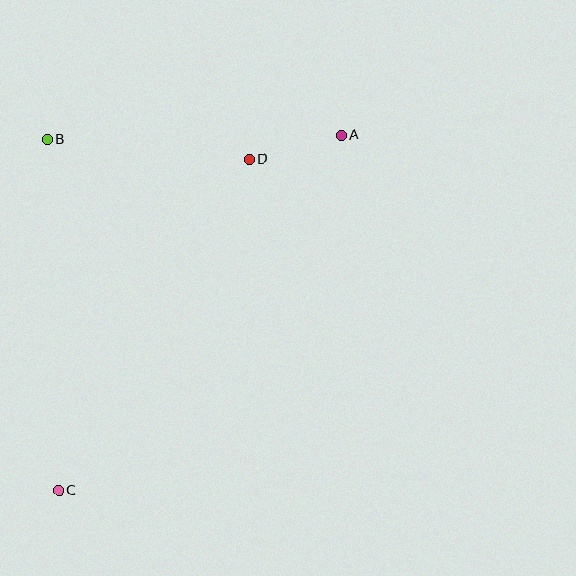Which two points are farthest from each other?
Points A and C are farthest from each other.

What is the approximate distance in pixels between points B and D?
The distance between B and D is approximately 204 pixels.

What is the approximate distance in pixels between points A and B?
The distance between A and B is approximately 294 pixels.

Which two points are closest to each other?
Points A and D are closest to each other.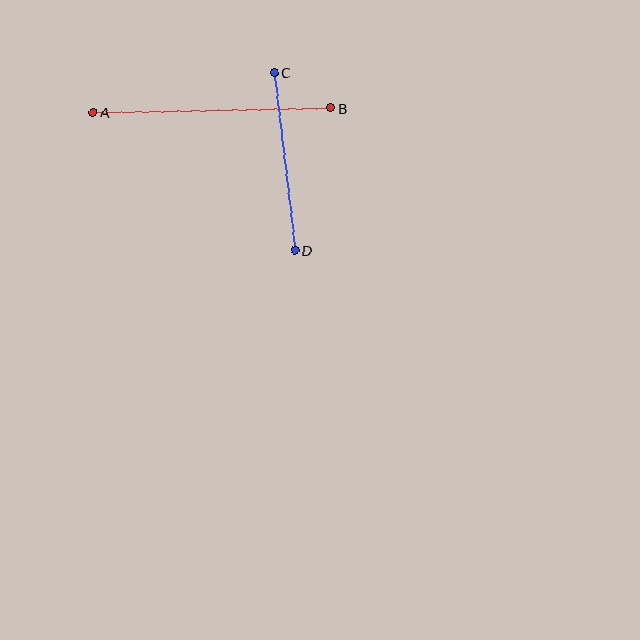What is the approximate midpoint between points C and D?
The midpoint is at approximately (284, 161) pixels.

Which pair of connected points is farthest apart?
Points A and B are farthest apart.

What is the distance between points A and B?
The distance is approximately 238 pixels.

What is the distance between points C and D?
The distance is approximately 179 pixels.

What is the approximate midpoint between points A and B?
The midpoint is at approximately (212, 110) pixels.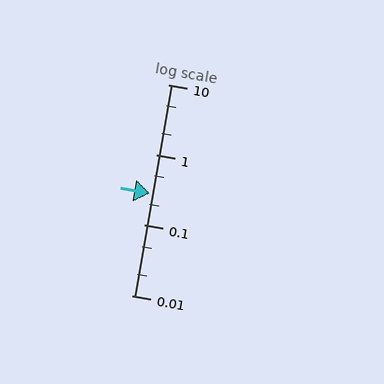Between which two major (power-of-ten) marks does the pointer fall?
The pointer is between 0.1 and 1.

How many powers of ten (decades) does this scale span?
The scale spans 3 decades, from 0.01 to 10.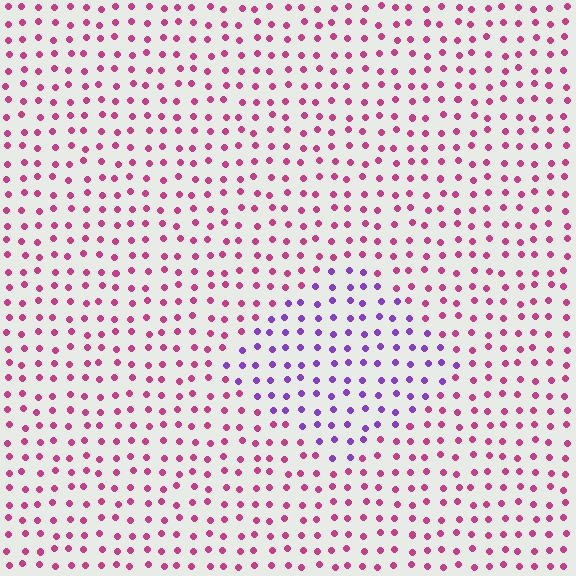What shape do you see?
I see a diamond.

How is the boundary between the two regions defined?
The boundary is defined purely by a slight shift in hue (about 54 degrees). Spacing, size, and orientation are identical on both sides.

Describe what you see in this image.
The image is filled with small magenta elements in a uniform arrangement. A diamond-shaped region is visible where the elements are tinted to a slightly different hue, forming a subtle color boundary.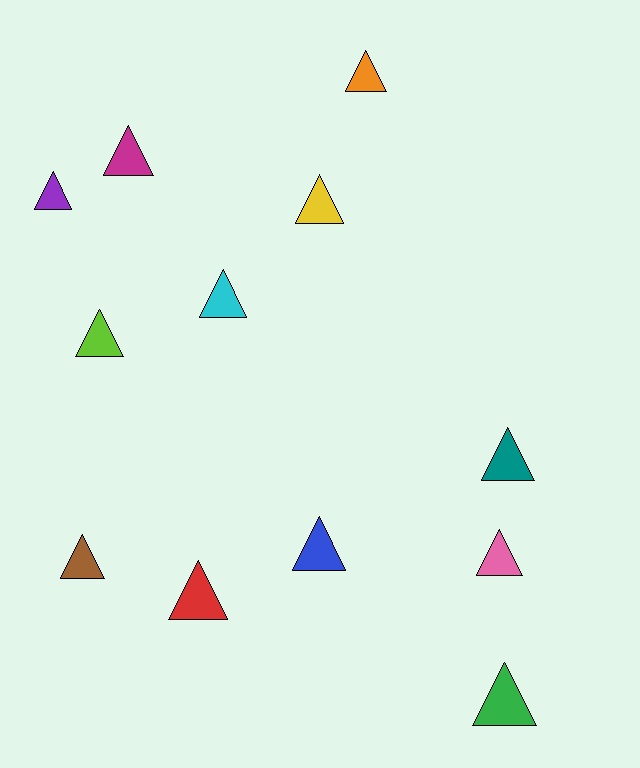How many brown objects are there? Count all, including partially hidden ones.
There is 1 brown object.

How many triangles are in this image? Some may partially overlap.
There are 12 triangles.